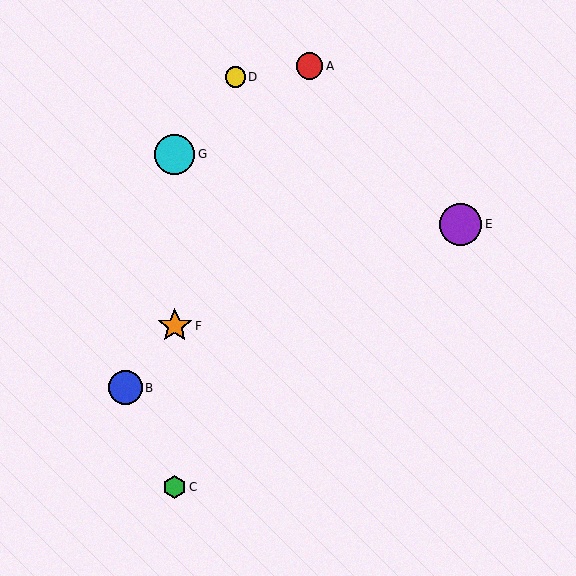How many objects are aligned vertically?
3 objects (C, F, G) are aligned vertically.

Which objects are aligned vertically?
Objects C, F, G are aligned vertically.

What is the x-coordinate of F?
Object F is at x≈175.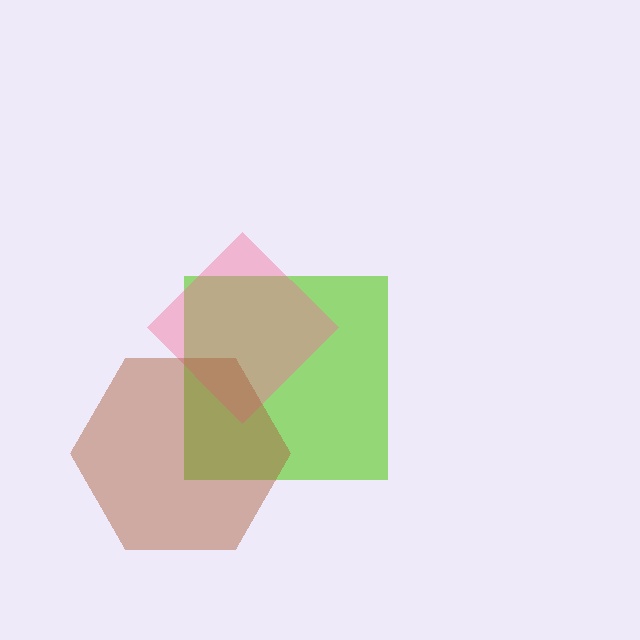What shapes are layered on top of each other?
The layered shapes are: a lime square, a pink diamond, a brown hexagon.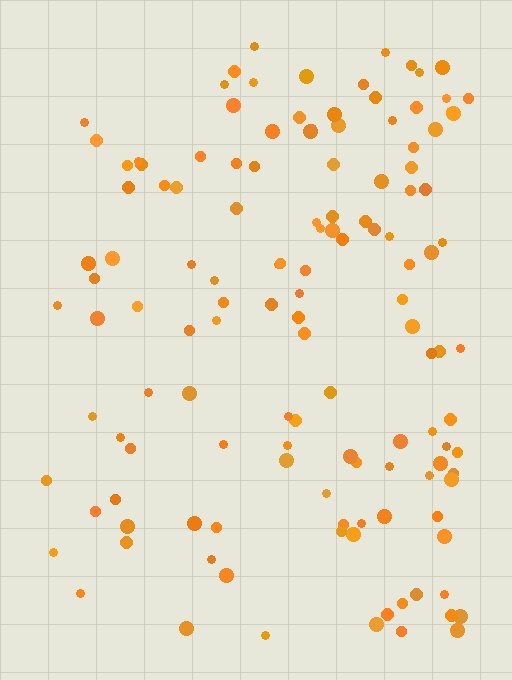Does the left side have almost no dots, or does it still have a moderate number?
Still a moderate number, just noticeably fewer than the right.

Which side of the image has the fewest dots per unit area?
The left.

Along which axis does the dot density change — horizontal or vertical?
Horizontal.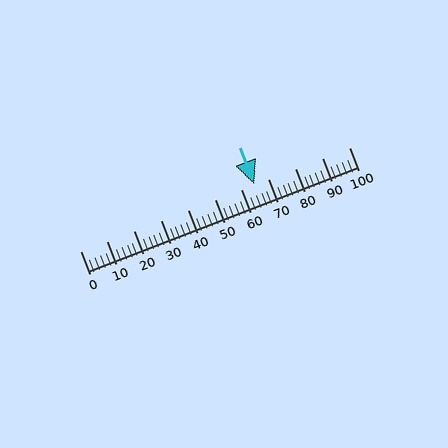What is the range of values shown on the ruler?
The ruler shows values from 0 to 100.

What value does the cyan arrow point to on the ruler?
The cyan arrow points to approximately 65.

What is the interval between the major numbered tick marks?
The major tick marks are spaced 10 units apart.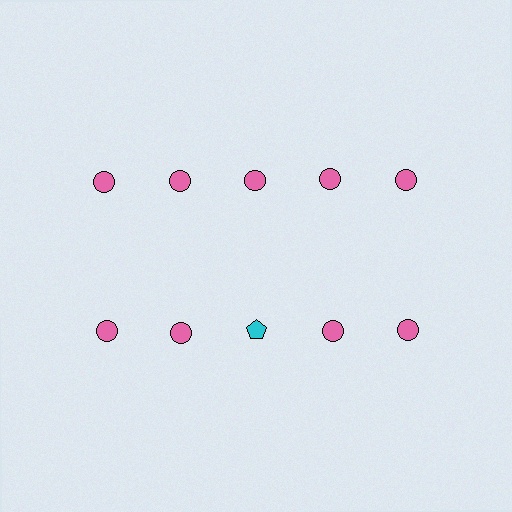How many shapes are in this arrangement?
There are 10 shapes arranged in a grid pattern.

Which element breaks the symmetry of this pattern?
The cyan pentagon in the second row, center column breaks the symmetry. All other shapes are pink circles.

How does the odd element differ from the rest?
It differs in both color (cyan instead of pink) and shape (pentagon instead of circle).